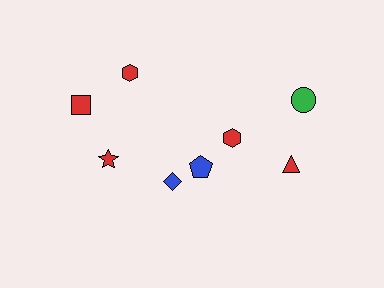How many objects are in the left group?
There are 5 objects.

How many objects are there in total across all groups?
There are 8 objects.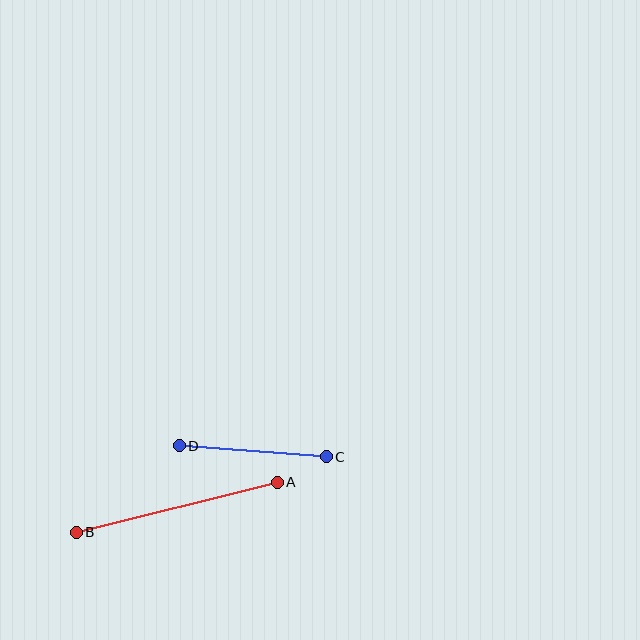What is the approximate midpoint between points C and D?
The midpoint is at approximately (253, 451) pixels.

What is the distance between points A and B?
The distance is approximately 207 pixels.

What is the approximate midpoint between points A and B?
The midpoint is at approximately (177, 507) pixels.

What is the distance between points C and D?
The distance is approximately 148 pixels.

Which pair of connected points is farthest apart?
Points A and B are farthest apart.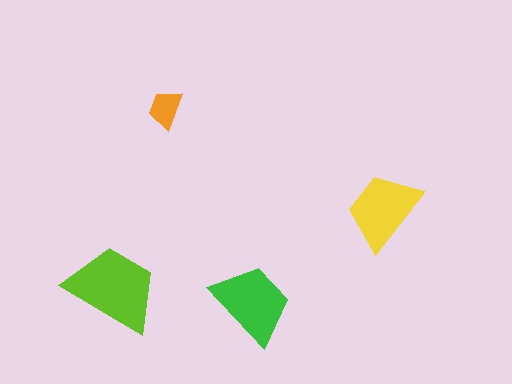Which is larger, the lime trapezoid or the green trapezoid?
The lime one.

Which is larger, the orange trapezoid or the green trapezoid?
The green one.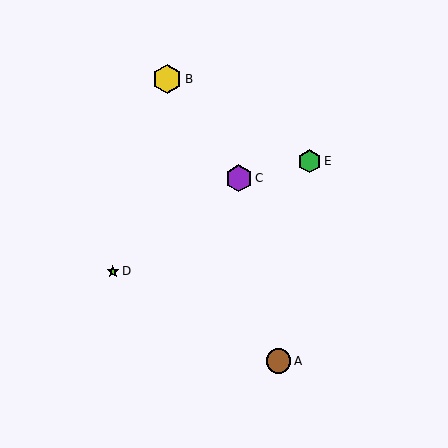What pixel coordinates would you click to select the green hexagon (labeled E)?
Click at (309, 161) to select the green hexagon E.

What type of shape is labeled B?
Shape B is a yellow hexagon.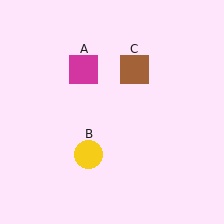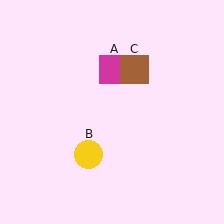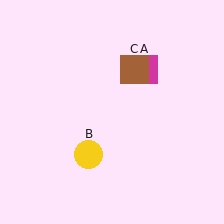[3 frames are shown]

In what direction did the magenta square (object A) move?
The magenta square (object A) moved right.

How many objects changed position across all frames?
1 object changed position: magenta square (object A).